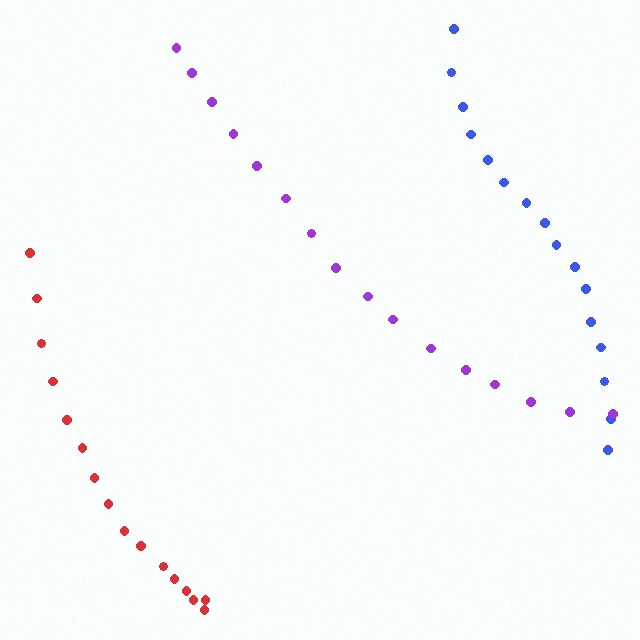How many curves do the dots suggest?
There are 3 distinct paths.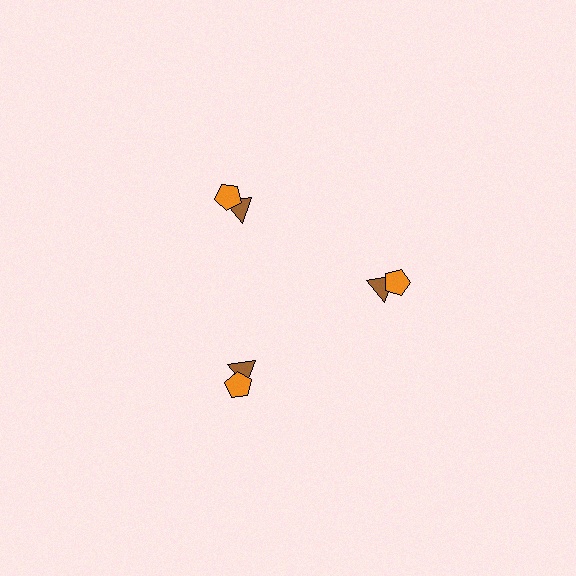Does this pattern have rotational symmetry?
Yes, this pattern has 3-fold rotational symmetry. It looks the same after rotating 120 degrees around the center.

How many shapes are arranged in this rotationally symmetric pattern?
There are 6 shapes, arranged in 3 groups of 2.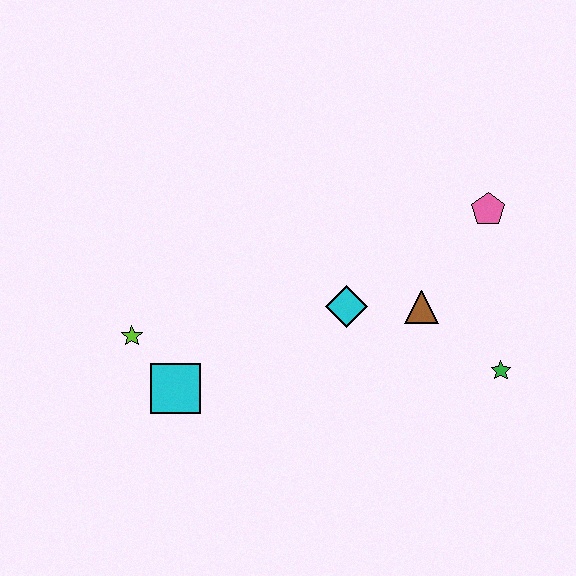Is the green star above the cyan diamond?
No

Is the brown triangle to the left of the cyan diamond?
No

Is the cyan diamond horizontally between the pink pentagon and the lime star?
Yes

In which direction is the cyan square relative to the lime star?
The cyan square is below the lime star.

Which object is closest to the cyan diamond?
The brown triangle is closest to the cyan diamond.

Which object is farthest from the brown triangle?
The lime star is farthest from the brown triangle.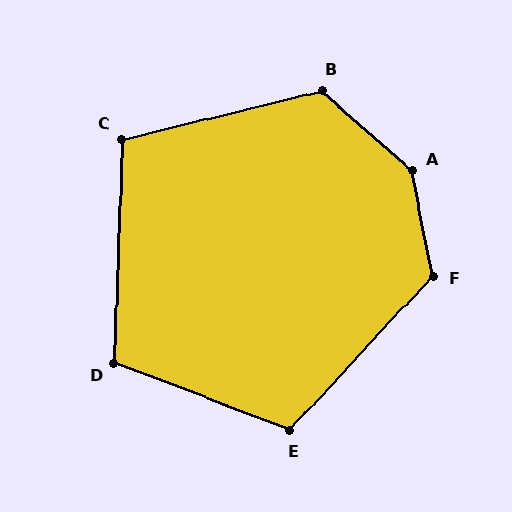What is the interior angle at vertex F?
Approximately 126 degrees (obtuse).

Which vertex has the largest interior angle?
A, at approximately 143 degrees.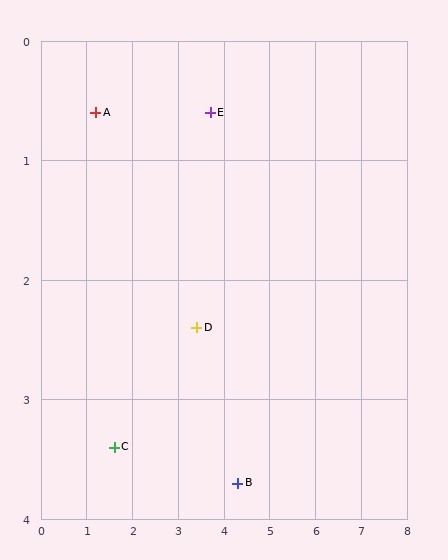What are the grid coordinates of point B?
Point B is at approximately (4.3, 3.7).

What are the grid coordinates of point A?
Point A is at approximately (1.2, 0.6).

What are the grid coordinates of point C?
Point C is at approximately (1.6, 3.4).